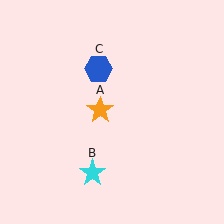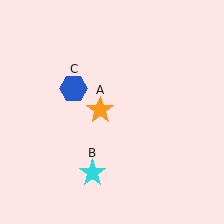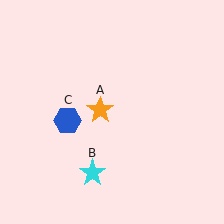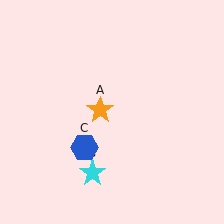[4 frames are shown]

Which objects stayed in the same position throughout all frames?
Orange star (object A) and cyan star (object B) remained stationary.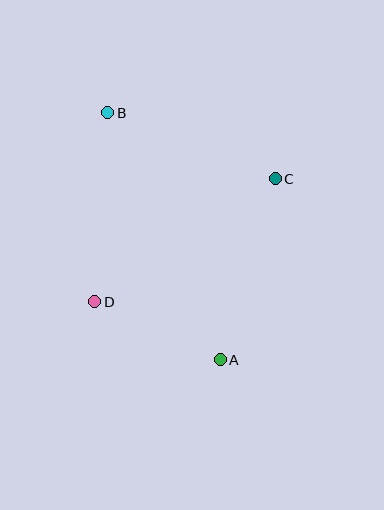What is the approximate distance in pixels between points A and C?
The distance between A and C is approximately 189 pixels.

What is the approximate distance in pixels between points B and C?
The distance between B and C is approximately 180 pixels.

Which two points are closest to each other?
Points A and D are closest to each other.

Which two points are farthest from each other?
Points A and B are farthest from each other.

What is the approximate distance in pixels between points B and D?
The distance between B and D is approximately 189 pixels.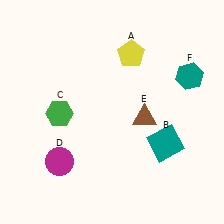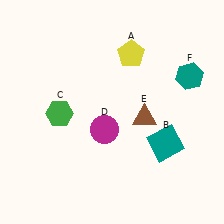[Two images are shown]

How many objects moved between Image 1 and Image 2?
1 object moved between the two images.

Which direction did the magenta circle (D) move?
The magenta circle (D) moved right.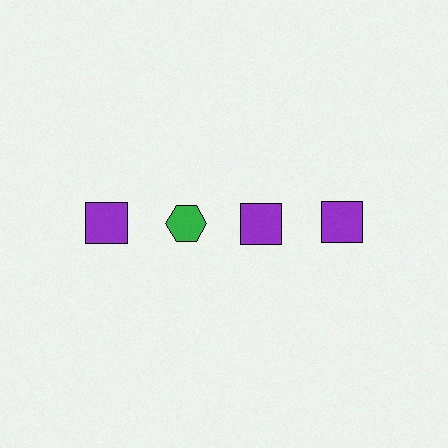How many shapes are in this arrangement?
There are 4 shapes arranged in a grid pattern.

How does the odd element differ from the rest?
It differs in both color (green instead of purple) and shape (hexagon instead of square).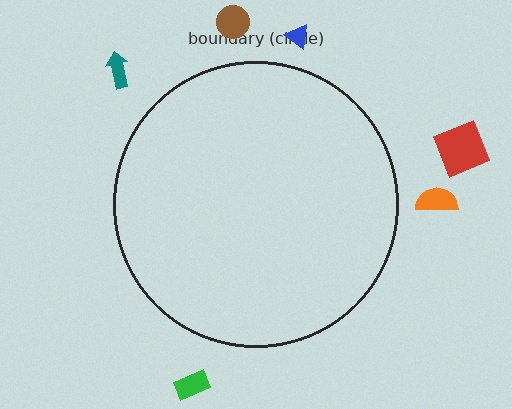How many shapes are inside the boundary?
0 inside, 6 outside.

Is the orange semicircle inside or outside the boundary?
Outside.